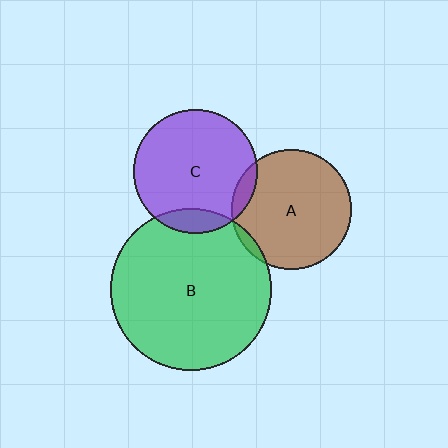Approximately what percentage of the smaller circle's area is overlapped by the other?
Approximately 10%.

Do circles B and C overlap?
Yes.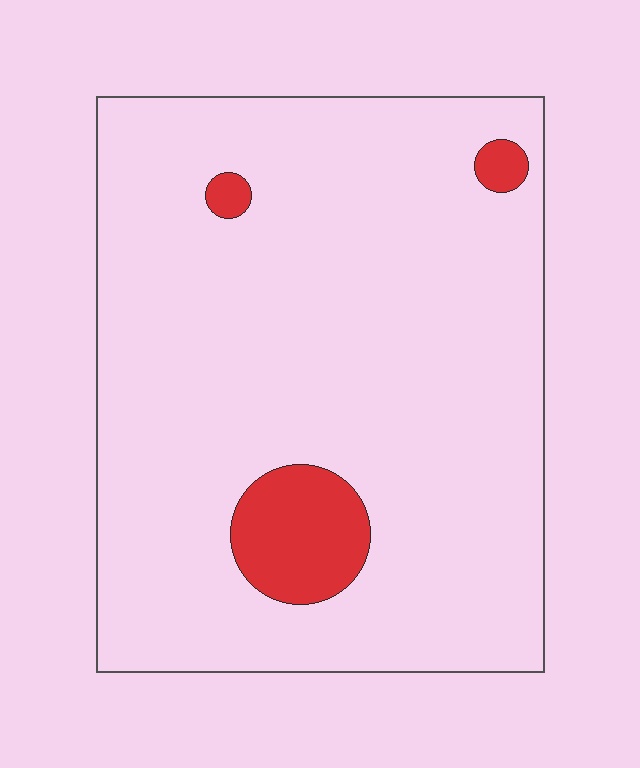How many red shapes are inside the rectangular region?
3.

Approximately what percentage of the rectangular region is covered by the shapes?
Approximately 10%.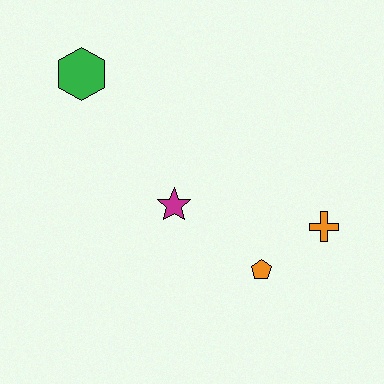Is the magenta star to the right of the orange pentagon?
No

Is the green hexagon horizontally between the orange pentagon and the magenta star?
No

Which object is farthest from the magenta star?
The green hexagon is farthest from the magenta star.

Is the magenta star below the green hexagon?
Yes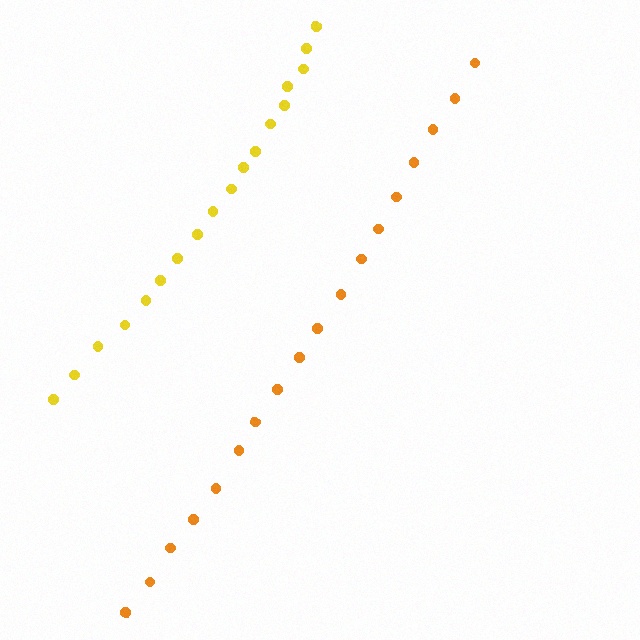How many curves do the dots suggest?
There are 2 distinct paths.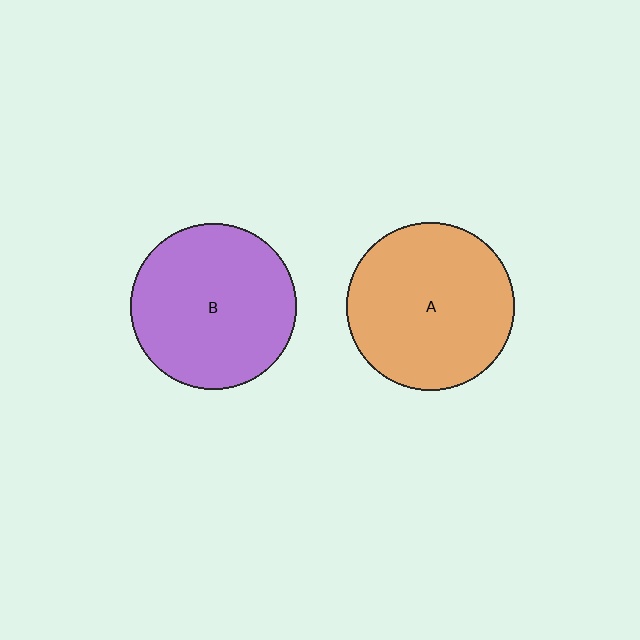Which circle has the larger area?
Circle A (orange).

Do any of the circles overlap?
No, none of the circles overlap.